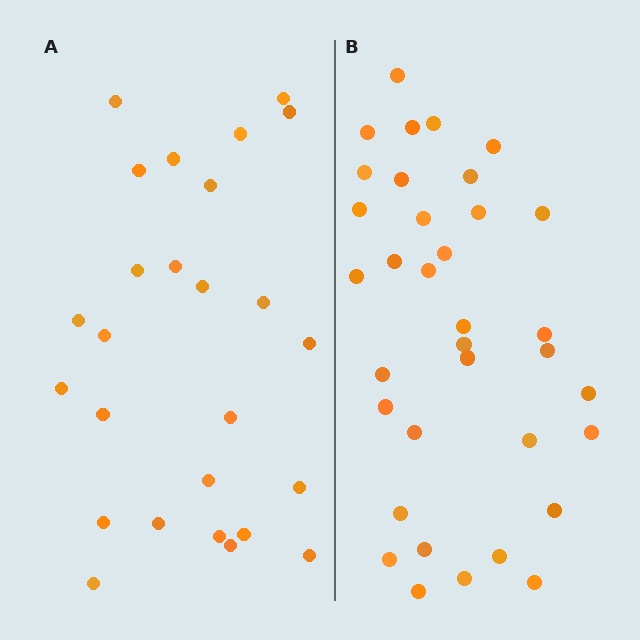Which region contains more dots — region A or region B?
Region B (the right region) has more dots.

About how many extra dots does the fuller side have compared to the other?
Region B has roughly 8 or so more dots than region A.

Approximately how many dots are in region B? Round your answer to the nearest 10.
About 40 dots. (The exact count is 35, which rounds to 40.)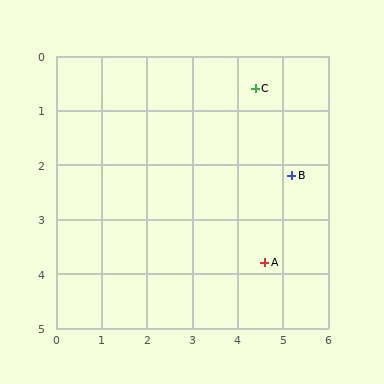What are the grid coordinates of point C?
Point C is at approximately (4.4, 0.6).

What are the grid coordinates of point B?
Point B is at approximately (5.2, 2.2).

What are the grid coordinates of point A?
Point A is at approximately (4.6, 3.8).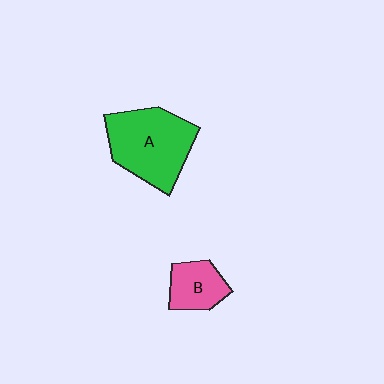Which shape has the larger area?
Shape A (green).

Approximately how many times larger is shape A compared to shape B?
Approximately 2.2 times.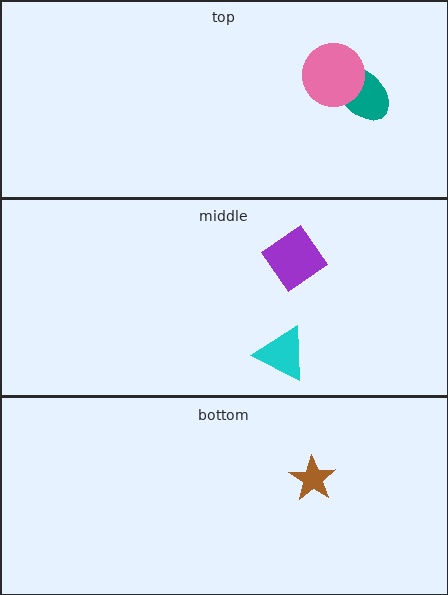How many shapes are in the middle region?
2.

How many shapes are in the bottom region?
1.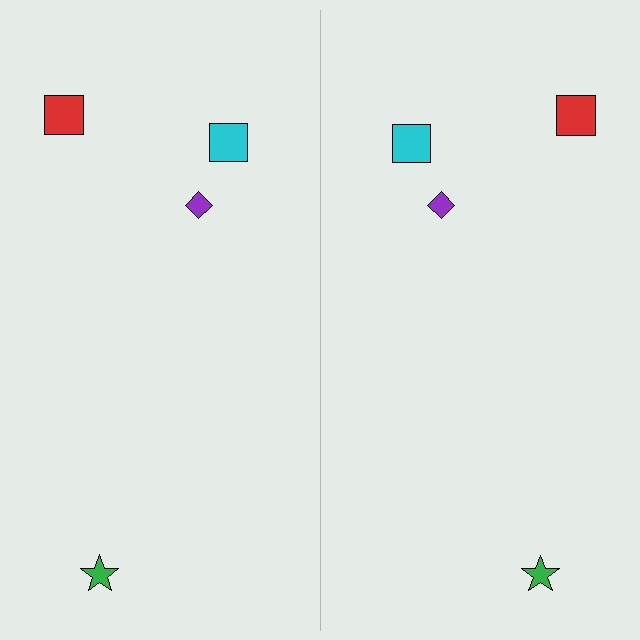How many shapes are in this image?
There are 8 shapes in this image.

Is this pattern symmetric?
Yes, this pattern has bilateral (reflection) symmetry.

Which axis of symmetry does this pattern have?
The pattern has a vertical axis of symmetry running through the center of the image.